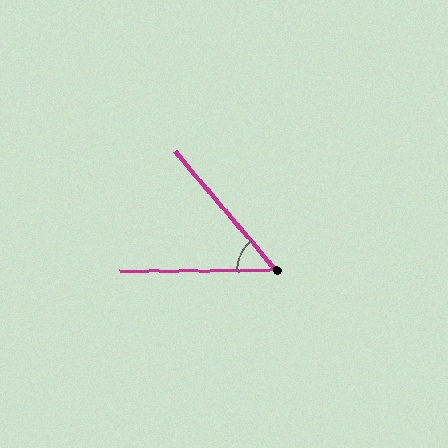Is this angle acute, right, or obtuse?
It is acute.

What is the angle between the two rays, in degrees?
Approximately 50 degrees.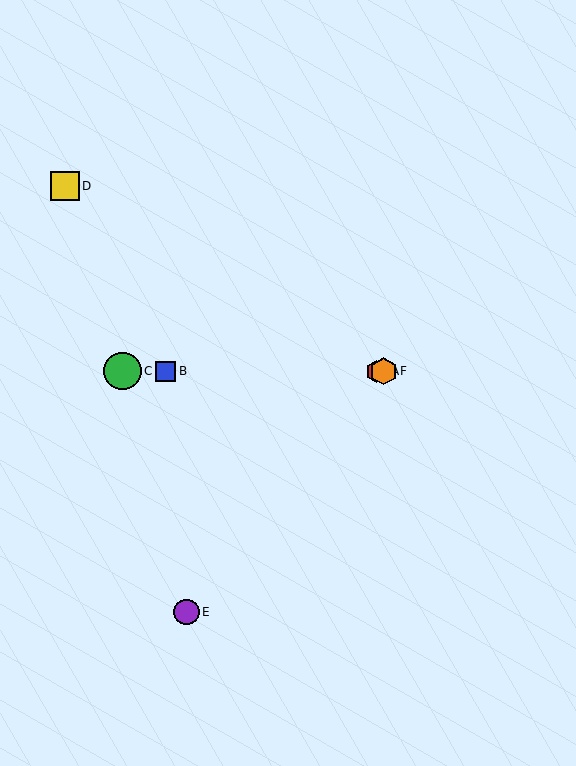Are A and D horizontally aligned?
No, A is at y≈371 and D is at y≈186.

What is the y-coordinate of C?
Object C is at y≈371.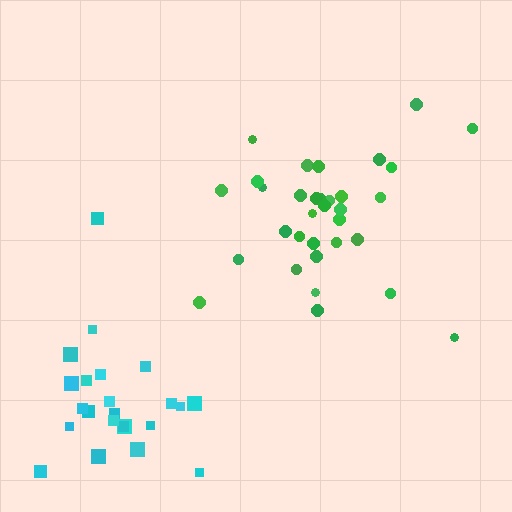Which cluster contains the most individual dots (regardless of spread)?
Green (33).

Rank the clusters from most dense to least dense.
green, cyan.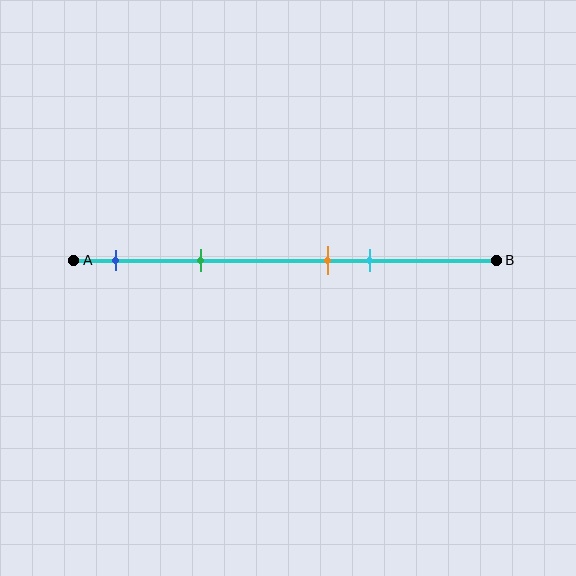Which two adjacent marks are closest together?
The orange and cyan marks are the closest adjacent pair.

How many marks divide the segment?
There are 4 marks dividing the segment.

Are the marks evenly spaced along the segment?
No, the marks are not evenly spaced.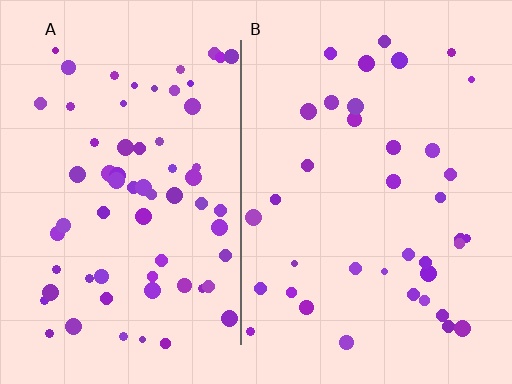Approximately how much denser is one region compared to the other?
Approximately 1.8× — region A over region B.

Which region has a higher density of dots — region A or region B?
A (the left).